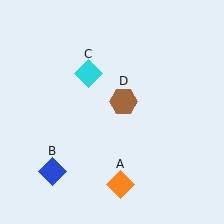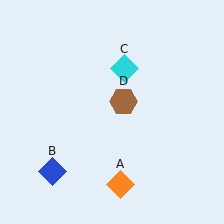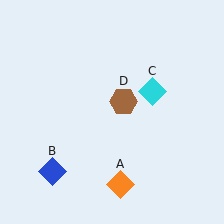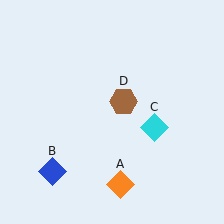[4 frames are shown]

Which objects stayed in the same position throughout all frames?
Orange diamond (object A) and blue diamond (object B) and brown hexagon (object D) remained stationary.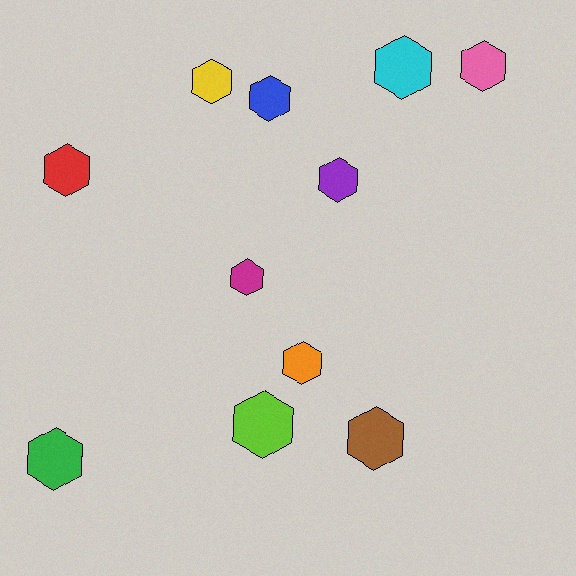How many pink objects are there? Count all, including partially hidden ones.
There is 1 pink object.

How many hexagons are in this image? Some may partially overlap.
There are 11 hexagons.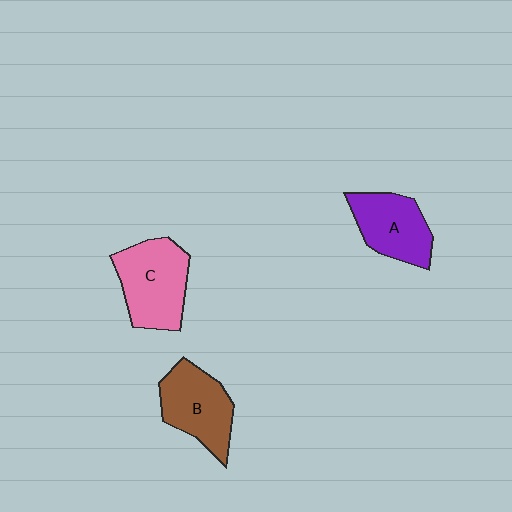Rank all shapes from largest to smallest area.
From largest to smallest: C (pink), B (brown), A (purple).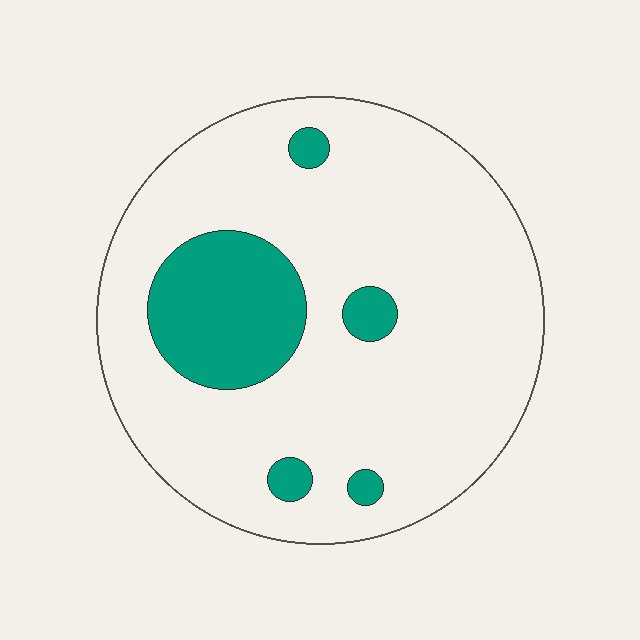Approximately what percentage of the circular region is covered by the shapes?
Approximately 15%.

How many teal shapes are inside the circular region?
5.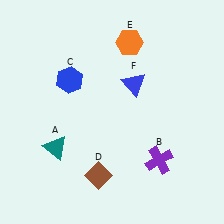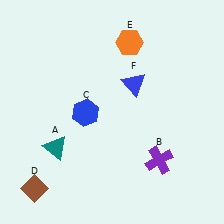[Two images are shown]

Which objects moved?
The objects that moved are: the blue hexagon (C), the brown diamond (D).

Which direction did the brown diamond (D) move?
The brown diamond (D) moved left.